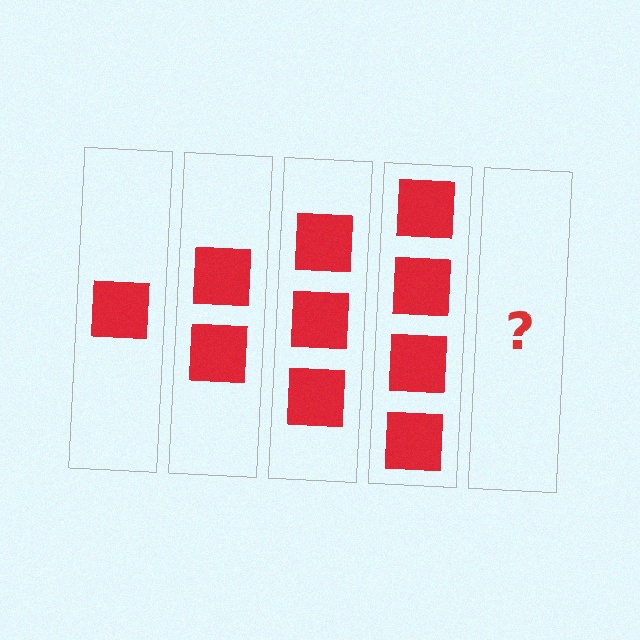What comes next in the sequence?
The next element should be 5 squares.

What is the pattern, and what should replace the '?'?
The pattern is that each step adds one more square. The '?' should be 5 squares.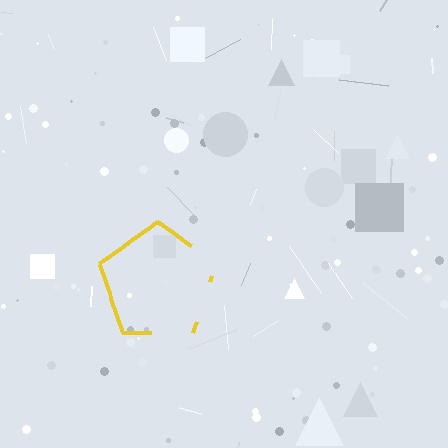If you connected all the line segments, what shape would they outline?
They would outline a pentagon.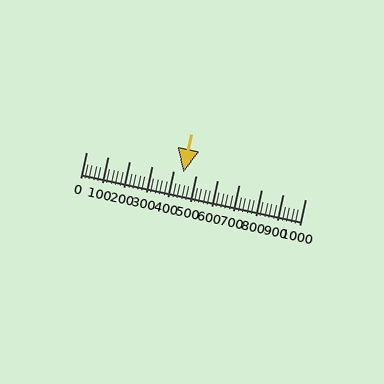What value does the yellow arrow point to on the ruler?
The yellow arrow points to approximately 443.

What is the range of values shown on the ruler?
The ruler shows values from 0 to 1000.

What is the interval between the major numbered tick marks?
The major tick marks are spaced 100 units apart.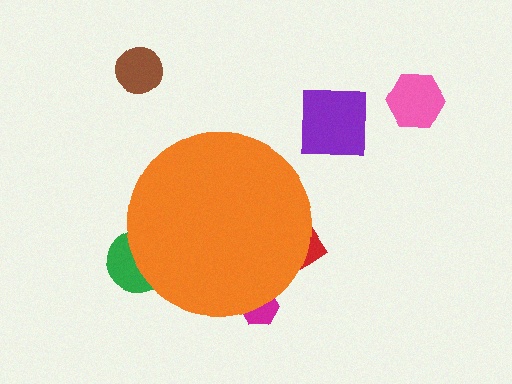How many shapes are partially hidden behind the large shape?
3 shapes are partially hidden.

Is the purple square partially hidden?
No, the purple square is fully visible.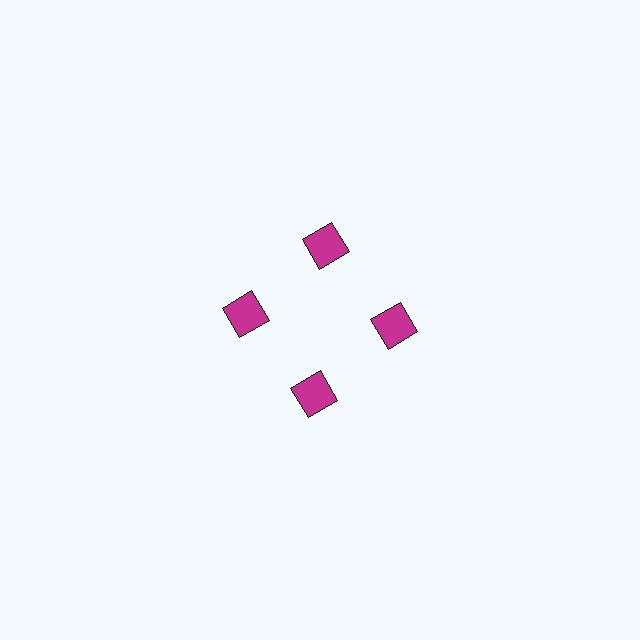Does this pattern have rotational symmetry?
Yes, this pattern has 4-fold rotational symmetry. It looks the same after rotating 90 degrees around the center.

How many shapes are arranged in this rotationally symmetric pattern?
There are 4 shapes, arranged in 4 groups of 1.